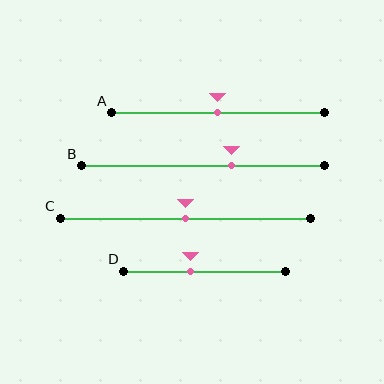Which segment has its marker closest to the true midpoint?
Segment A has its marker closest to the true midpoint.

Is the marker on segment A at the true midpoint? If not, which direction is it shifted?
Yes, the marker on segment A is at the true midpoint.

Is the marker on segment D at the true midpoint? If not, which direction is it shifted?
No, the marker on segment D is shifted to the left by about 9% of the segment length.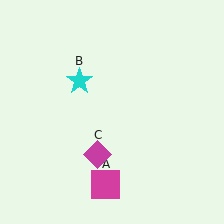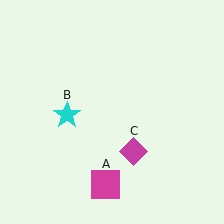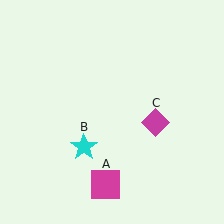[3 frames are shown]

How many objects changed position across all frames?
2 objects changed position: cyan star (object B), magenta diamond (object C).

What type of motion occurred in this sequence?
The cyan star (object B), magenta diamond (object C) rotated counterclockwise around the center of the scene.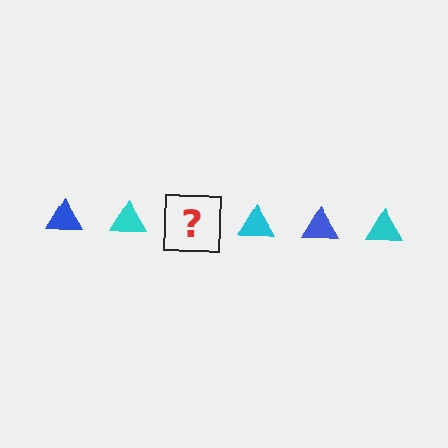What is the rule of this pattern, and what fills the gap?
The rule is that the pattern cycles through blue, cyan triangles. The gap should be filled with a blue triangle.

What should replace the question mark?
The question mark should be replaced with a blue triangle.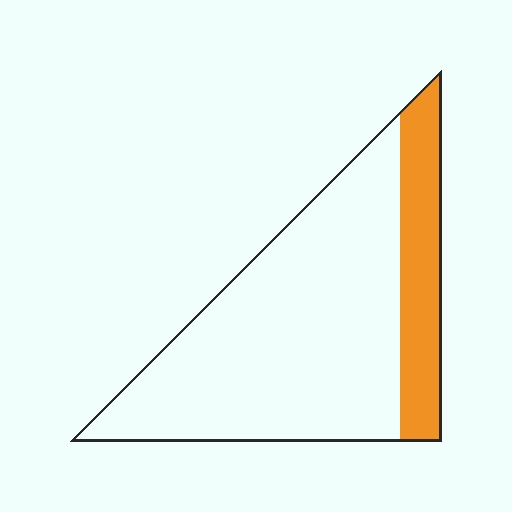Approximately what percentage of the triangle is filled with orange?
Approximately 20%.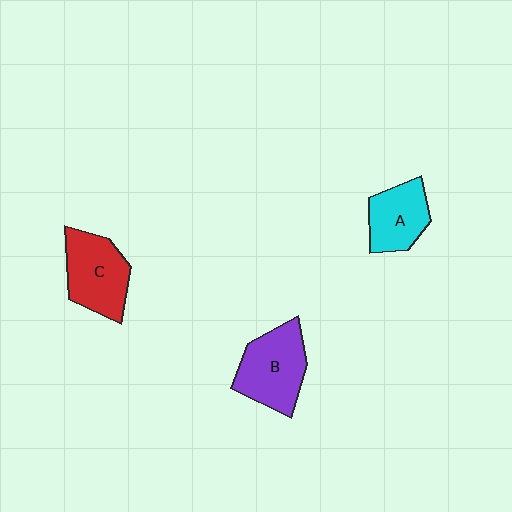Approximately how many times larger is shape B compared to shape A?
Approximately 1.3 times.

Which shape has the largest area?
Shape B (purple).